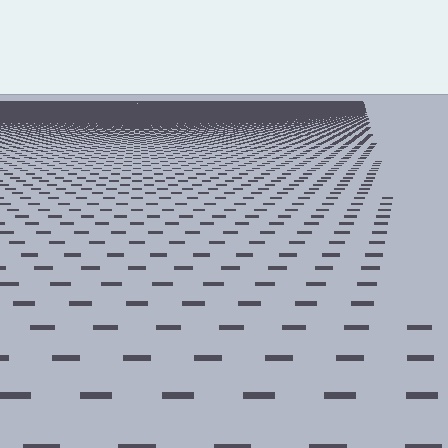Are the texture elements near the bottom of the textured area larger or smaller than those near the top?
Larger. Near the bottom, elements are closer to the viewer and appear at a bigger on-screen size.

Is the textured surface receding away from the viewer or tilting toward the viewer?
The surface is receding away from the viewer. Texture elements get smaller and denser toward the top.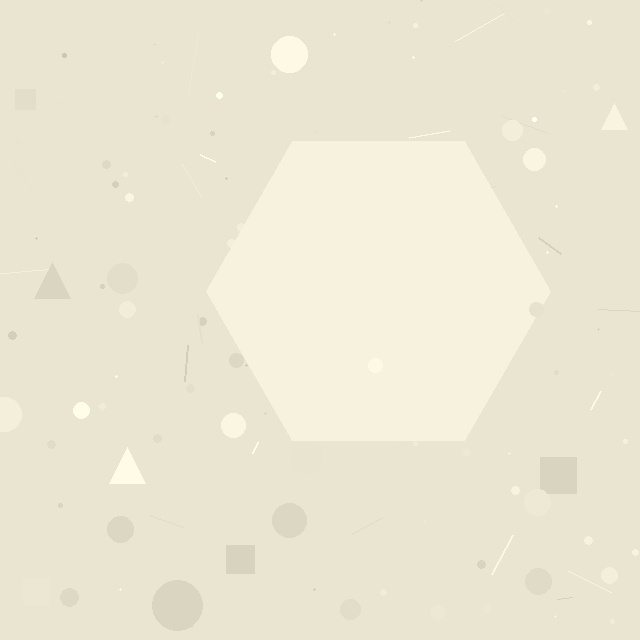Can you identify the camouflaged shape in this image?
The camouflaged shape is a hexagon.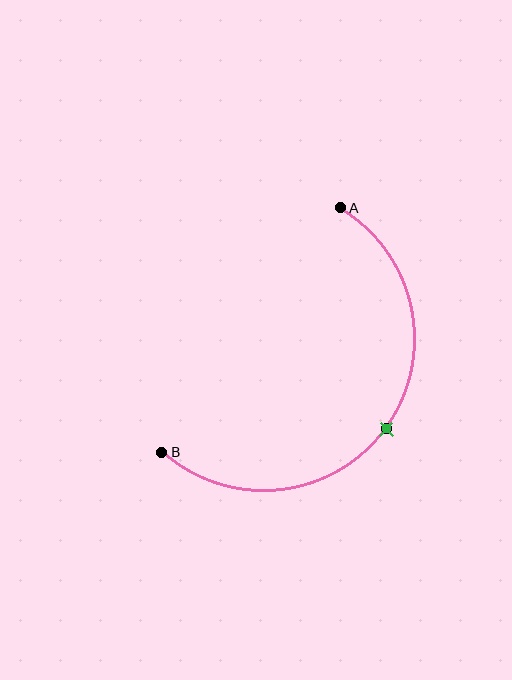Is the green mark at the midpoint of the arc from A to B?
Yes. The green mark lies on the arc at equal arc-length from both A and B — it is the arc midpoint.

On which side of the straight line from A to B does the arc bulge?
The arc bulges below and to the right of the straight line connecting A and B.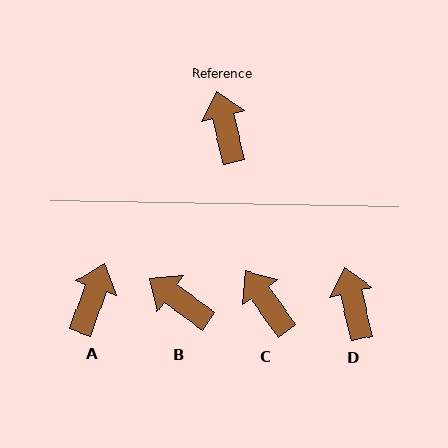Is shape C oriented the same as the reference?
No, it is off by about 21 degrees.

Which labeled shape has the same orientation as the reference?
D.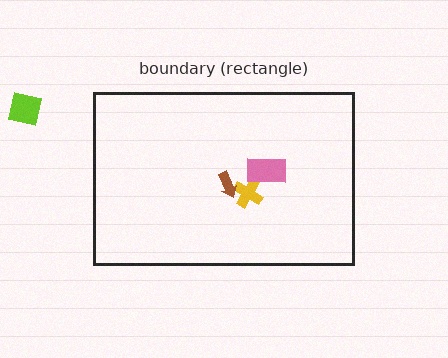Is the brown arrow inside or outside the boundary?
Inside.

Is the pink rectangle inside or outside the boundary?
Inside.